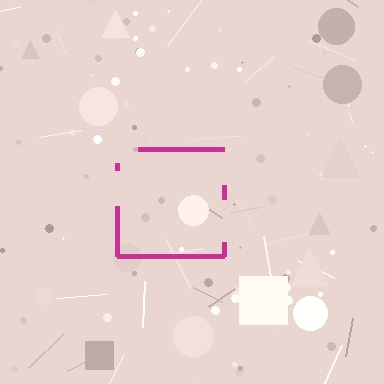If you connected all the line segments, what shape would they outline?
They would outline a square.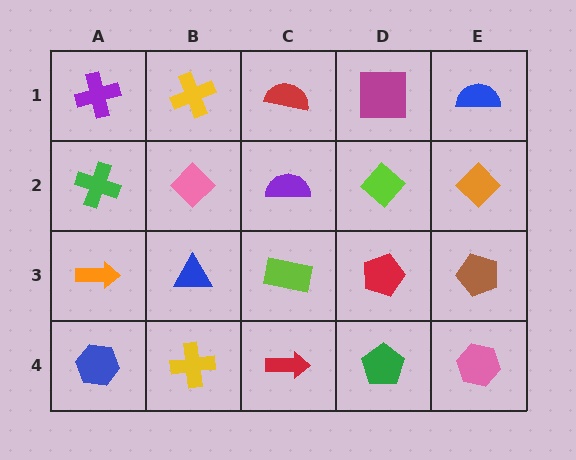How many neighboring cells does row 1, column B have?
3.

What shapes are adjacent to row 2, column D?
A magenta square (row 1, column D), a red pentagon (row 3, column D), a purple semicircle (row 2, column C), an orange diamond (row 2, column E).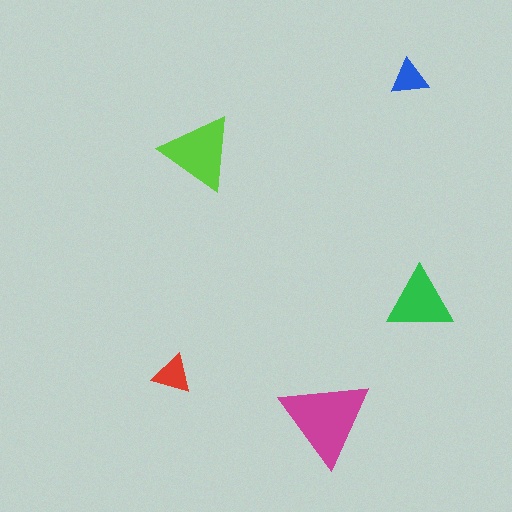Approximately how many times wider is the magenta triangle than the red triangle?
About 2.5 times wider.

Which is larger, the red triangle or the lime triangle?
The lime one.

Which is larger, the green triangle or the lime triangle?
The lime one.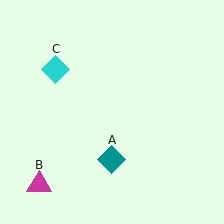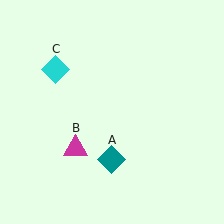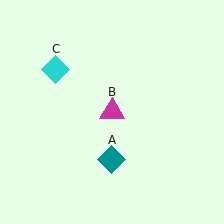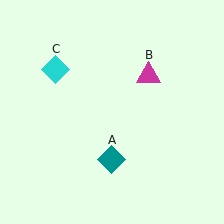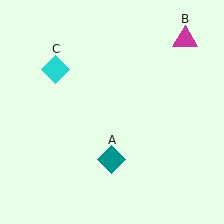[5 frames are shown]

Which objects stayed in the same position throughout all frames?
Teal diamond (object A) and cyan diamond (object C) remained stationary.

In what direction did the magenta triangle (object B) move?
The magenta triangle (object B) moved up and to the right.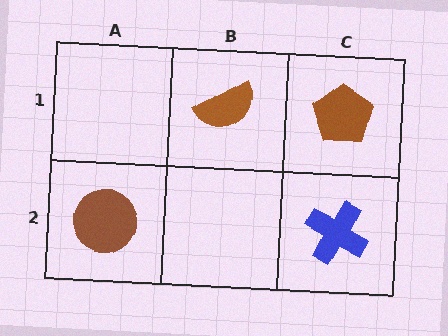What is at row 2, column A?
A brown circle.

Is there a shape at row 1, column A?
No, that cell is empty.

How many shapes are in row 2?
2 shapes.